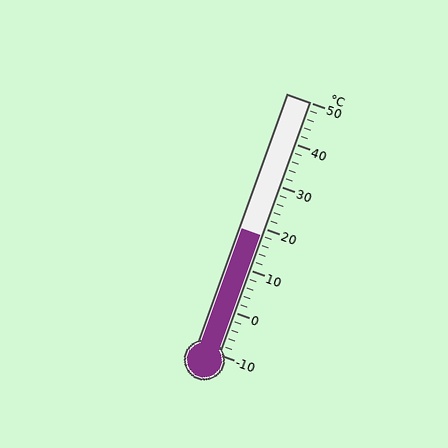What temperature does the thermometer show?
The thermometer shows approximately 18°C.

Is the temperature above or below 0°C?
The temperature is above 0°C.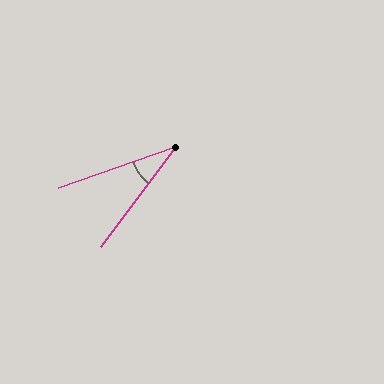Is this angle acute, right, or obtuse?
It is acute.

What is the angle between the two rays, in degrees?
Approximately 34 degrees.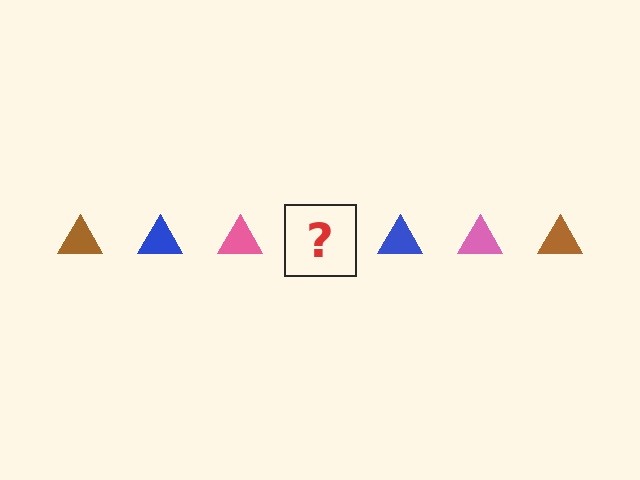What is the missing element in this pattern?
The missing element is a brown triangle.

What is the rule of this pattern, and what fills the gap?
The rule is that the pattern cycles through brown, blue, pink triangles. The gap should be filled with a brown triangle.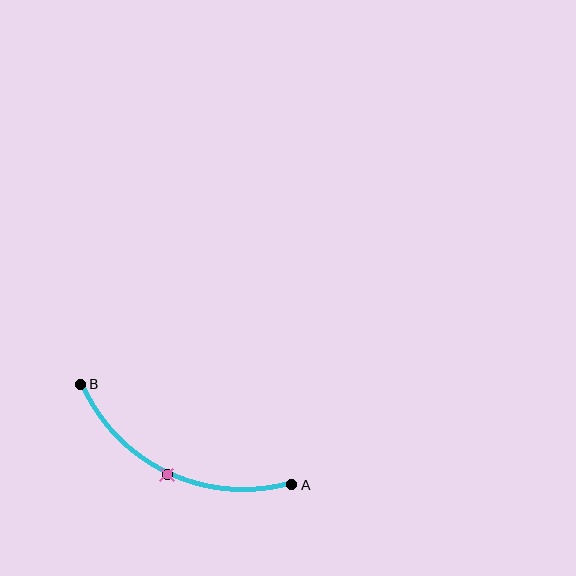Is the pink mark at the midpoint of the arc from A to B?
Yes. The pink mark lies on the arc at equal arc-length from both A and B — it is the arc midpoint.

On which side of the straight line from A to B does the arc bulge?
The arc bulges below the straight line connecting A and B.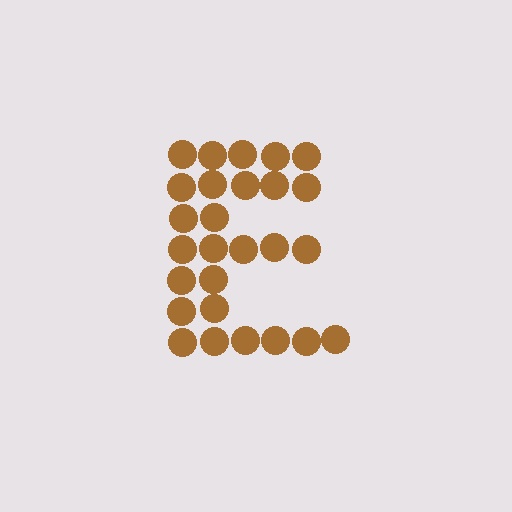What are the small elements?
The small elements are circles.